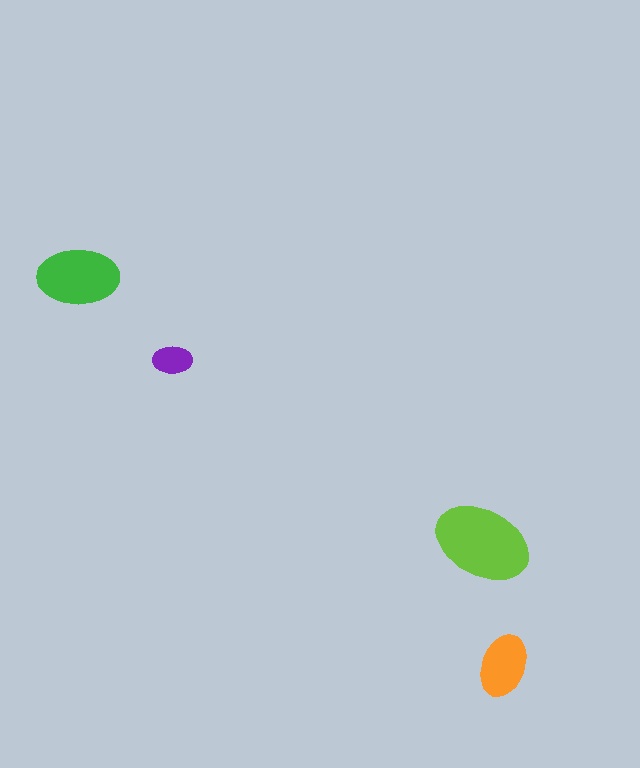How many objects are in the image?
There are 4 objects in the image.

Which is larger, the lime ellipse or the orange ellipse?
The lime one.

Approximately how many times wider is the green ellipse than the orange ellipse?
About 1.5 times wider.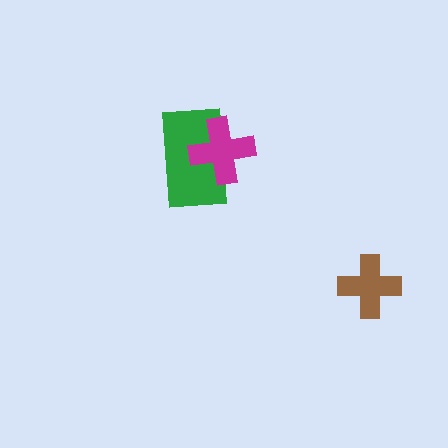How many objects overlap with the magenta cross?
1 object overlaps with the magenta cross.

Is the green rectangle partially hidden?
Yes, it is partially covered by another shape.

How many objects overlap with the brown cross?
0 objects overlap with the brown cross.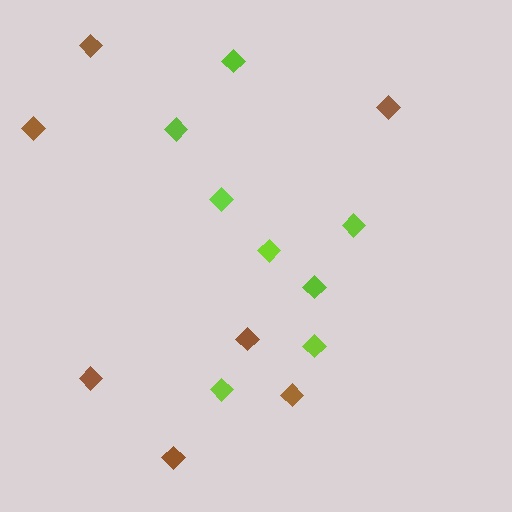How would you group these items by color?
There are 2 groups: one group of brown diamonds (7) and one group of lime diamonds (8).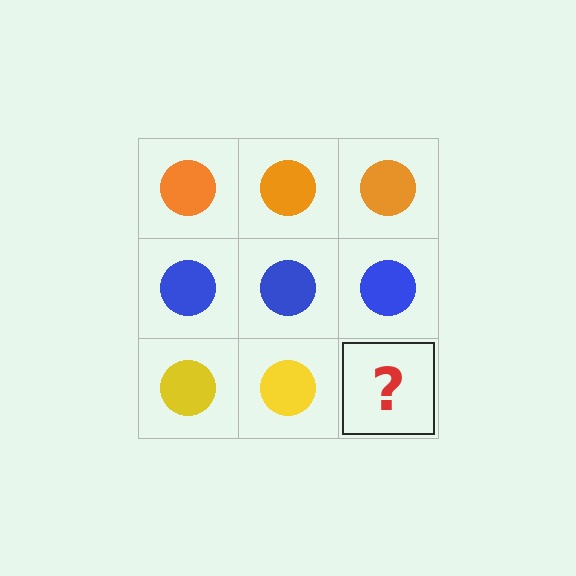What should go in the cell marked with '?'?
The missing cell should contain a yellow circle.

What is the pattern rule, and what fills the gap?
The rule is that each row has a consistent color. The gap should be filled with a yellow circle.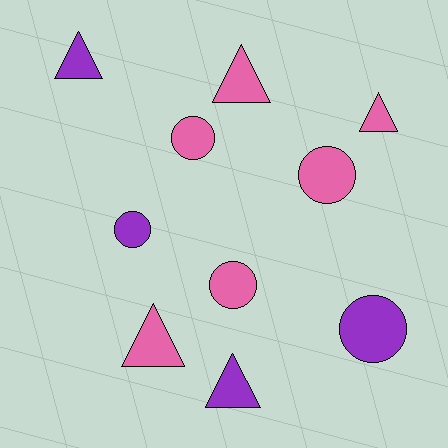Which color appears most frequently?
Pink, with 6 objects.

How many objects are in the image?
There are 10 objects.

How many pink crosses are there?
There are no pink crosses.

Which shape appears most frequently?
Circle, with 5 objects.